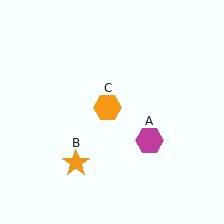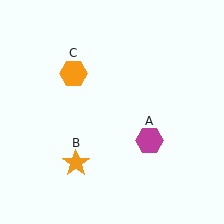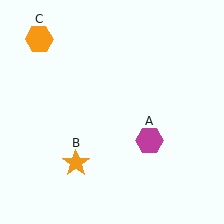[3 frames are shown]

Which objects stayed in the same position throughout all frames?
Magenta hexagon (object A) and orange star (object B) remained stationary.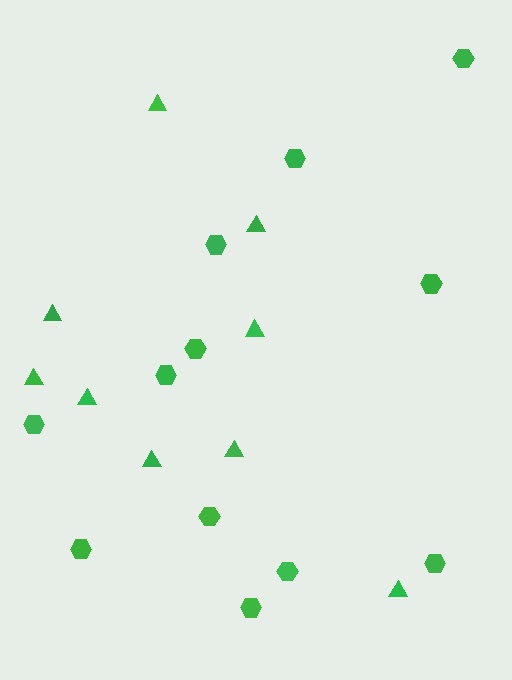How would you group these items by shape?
There are 2 groups: one group of hexagons (12) and one group of triangles (9).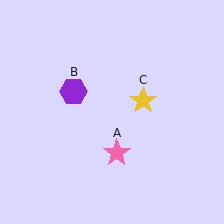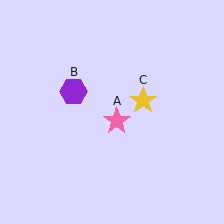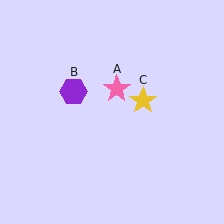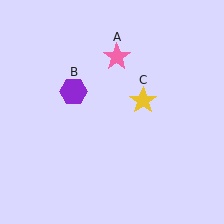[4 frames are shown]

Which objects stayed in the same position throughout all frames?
Purple hexagon (object B) and yellow star (object C) remained stationary.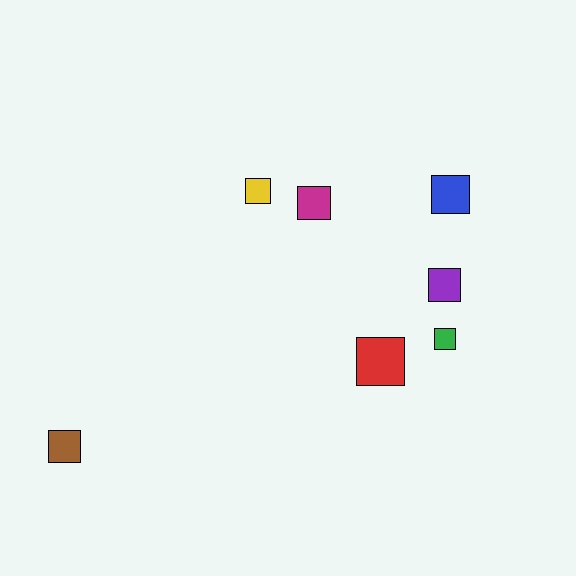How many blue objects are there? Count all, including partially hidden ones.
There is 1 blue object.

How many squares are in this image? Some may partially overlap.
There are 7 squares.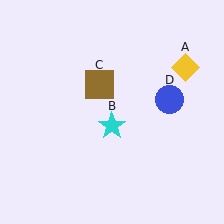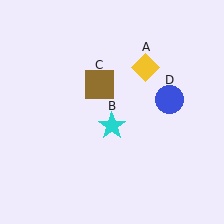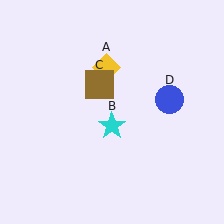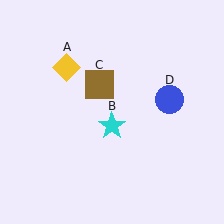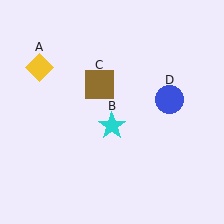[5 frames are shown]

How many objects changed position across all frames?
1 object changed position: yellow diamond (object A).